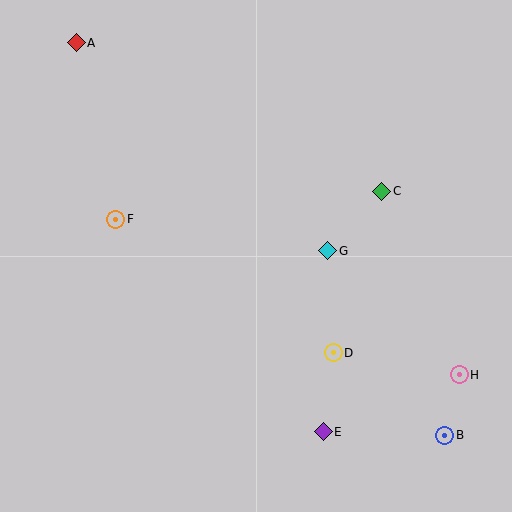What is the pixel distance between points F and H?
The distance between F and H is 377 pixels.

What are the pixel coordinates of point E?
Point E is at (323, 432).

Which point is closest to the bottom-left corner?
Point F is closest to the bottom-left corner.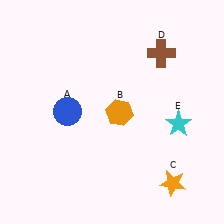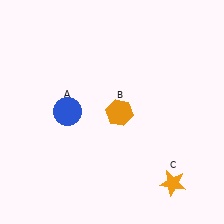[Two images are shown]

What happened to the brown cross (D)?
The brown cross (D) was removed in Image 2. It was in the top-right area of Image 1.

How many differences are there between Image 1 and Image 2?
There are 2 differences between the two images.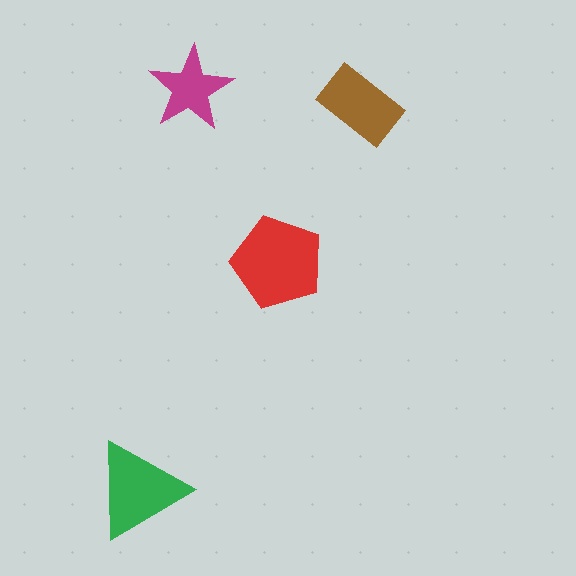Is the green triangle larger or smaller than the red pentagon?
Smaller.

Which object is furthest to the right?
The brown rectangle is rightmost.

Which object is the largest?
The red pentagon.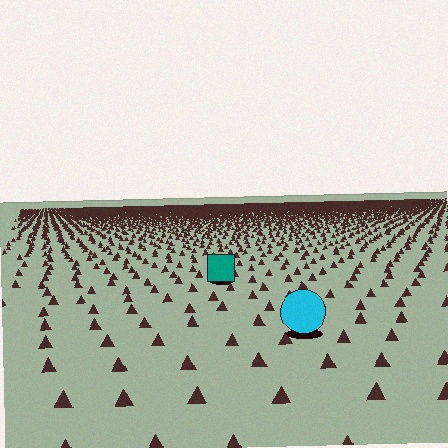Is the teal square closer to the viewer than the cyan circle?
No. The cyan circle is closer — you can tell from the texture gradient: the ground texture is coarser near it.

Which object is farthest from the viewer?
The teal square is farthest from the viewer. It appears smaller and the ground texture around it is denser.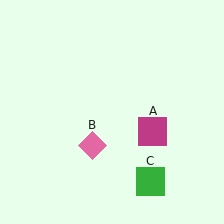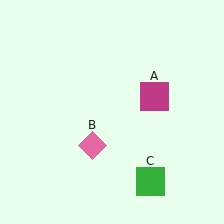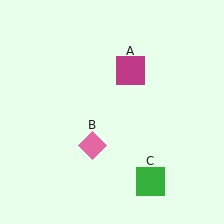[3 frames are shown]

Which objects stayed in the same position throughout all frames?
Pink diamond (object B) and green square (object C) remained stationary.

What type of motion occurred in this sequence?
The magenta square (object A) rotated counterclockwise around the center of the scene.